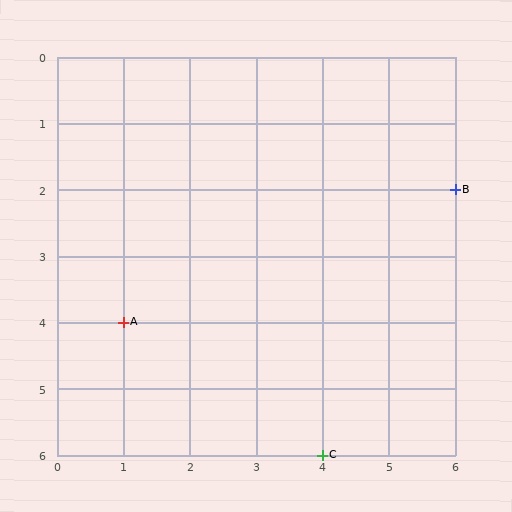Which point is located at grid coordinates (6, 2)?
Point B is at (6, 2).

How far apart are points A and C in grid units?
Points A and C are 3 columns and 2 rows apart (about 3.6 grid units diagonally).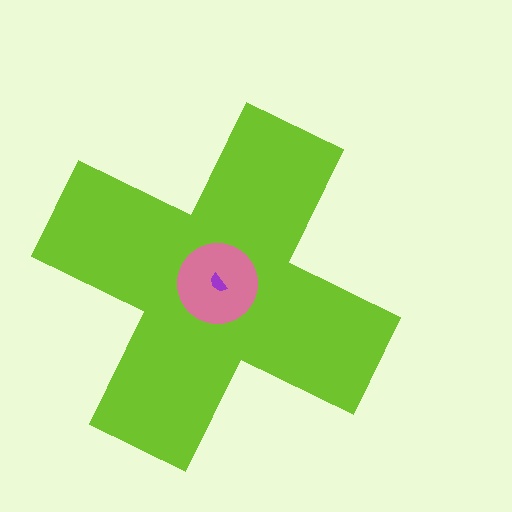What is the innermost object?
The purple semicircle.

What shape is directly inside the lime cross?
The pink circle.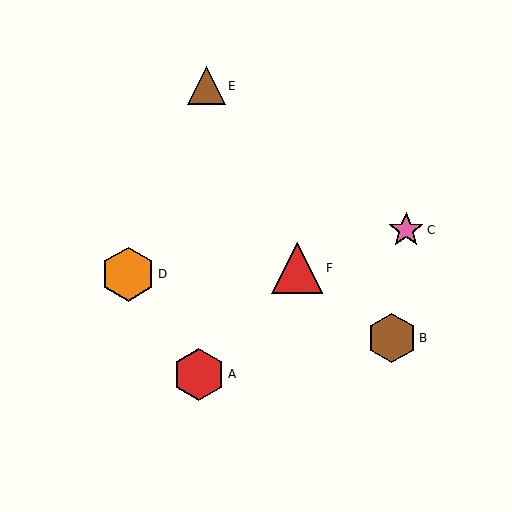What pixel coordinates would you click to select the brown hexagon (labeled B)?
Click at (392, 338) to select the brown hexagon B.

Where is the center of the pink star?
The center of the pink star is at (406, 230).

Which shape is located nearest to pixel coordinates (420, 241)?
The pink star (labeled C) at (406, 230) is nearest to that location.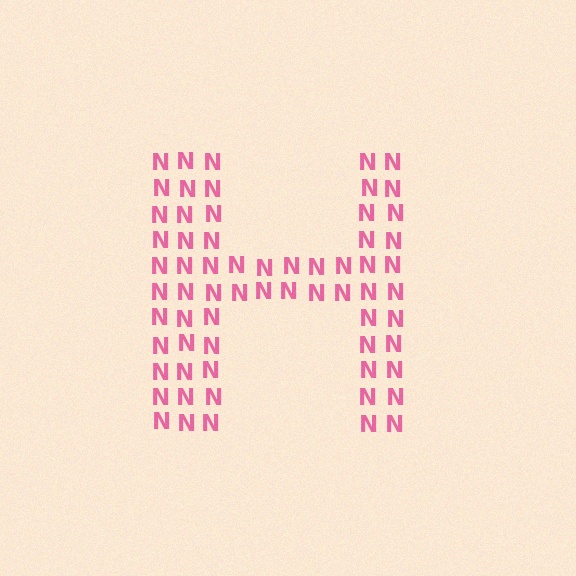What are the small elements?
The small elements are letter N's.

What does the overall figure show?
The overall figure shows the letter H.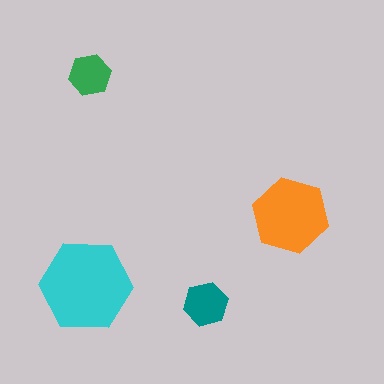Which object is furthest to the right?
The orange hexagon is rightmost.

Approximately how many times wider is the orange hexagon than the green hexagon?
About 2 times wider.